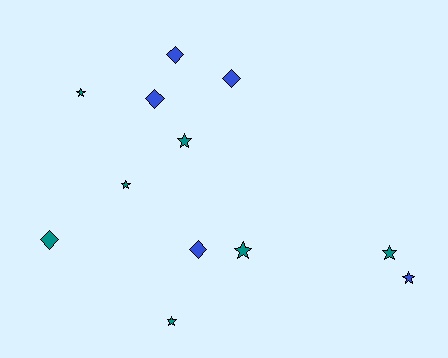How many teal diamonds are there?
There is 1 teal diamond.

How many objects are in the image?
There are 12 objects.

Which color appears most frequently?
Teal, with 7 objects.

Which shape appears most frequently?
Star, with 7 objects.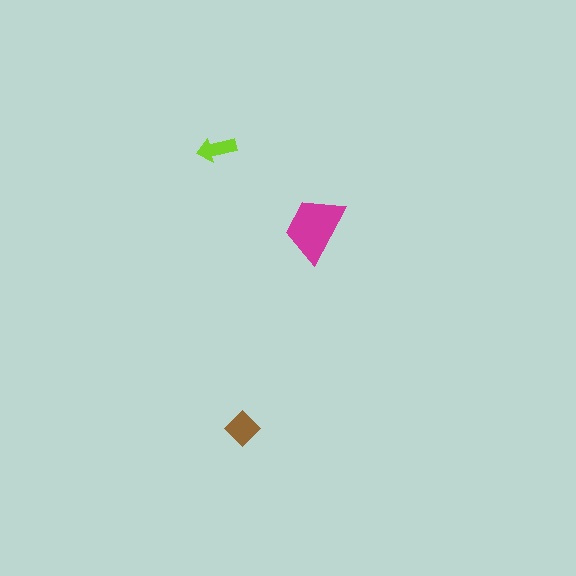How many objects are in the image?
There are 3 objects in the image.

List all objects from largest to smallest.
The magenta trapezoid, the brown diamond, the lime arrow.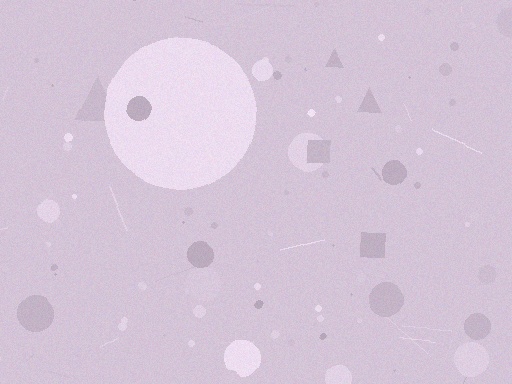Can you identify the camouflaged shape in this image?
The camouflaged shape is a circle.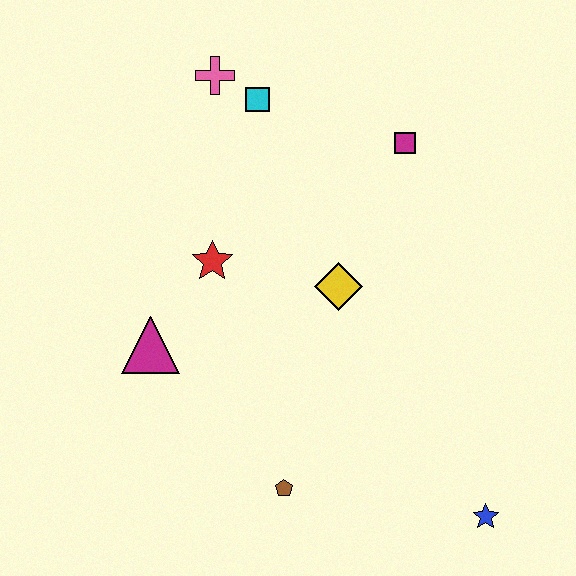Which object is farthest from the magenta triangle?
The blue star is farthest from the magenta triangle.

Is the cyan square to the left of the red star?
No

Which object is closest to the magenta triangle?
The red star is closest to the magenta triangle.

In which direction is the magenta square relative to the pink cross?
The magenta square is to the right of the pink cross.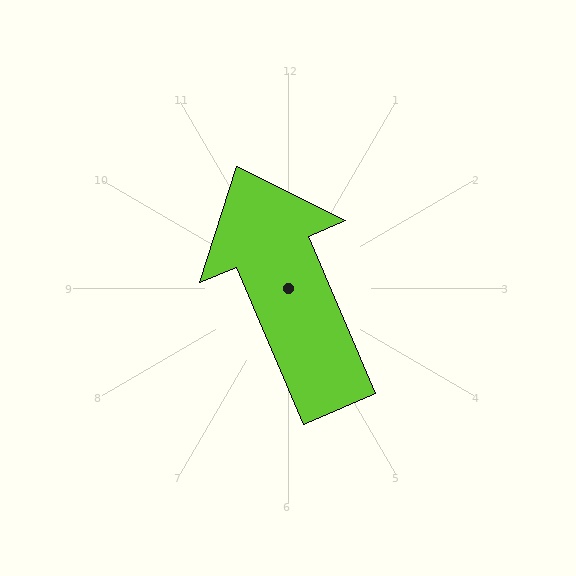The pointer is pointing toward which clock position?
Roughly 11 o'clock.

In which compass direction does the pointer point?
Northwest.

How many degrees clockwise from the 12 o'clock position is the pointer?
Approximately 337 degrees.